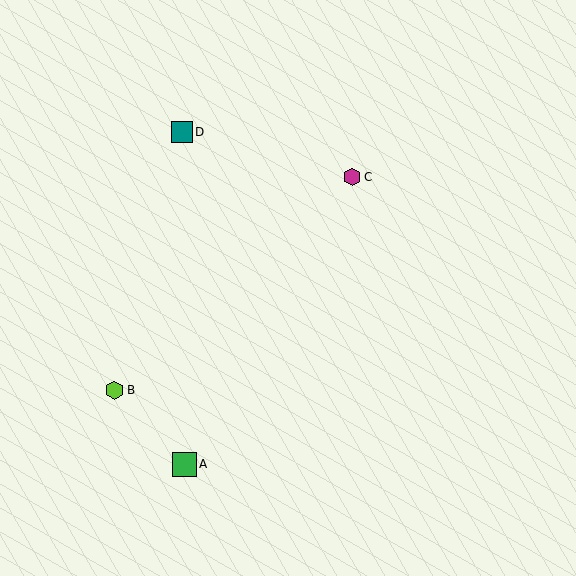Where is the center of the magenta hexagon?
The center of the magenta hexagon is at (352, 177).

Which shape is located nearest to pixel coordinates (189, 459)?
The green square (labeled A) at (184, 464) is nearest to that location.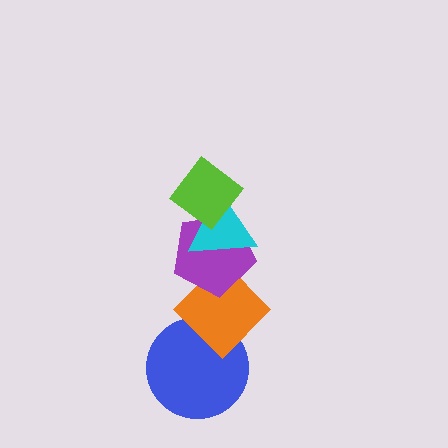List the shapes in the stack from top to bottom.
From top to bottom: the lime diamond, the cyan triangle, the purple pentagon, the orange diamond, the blue circle.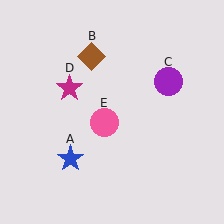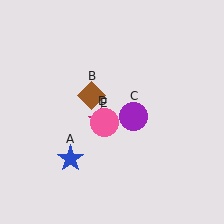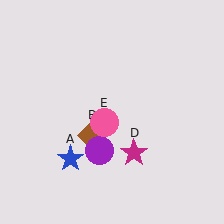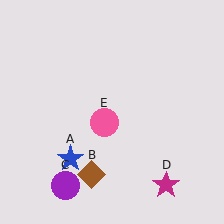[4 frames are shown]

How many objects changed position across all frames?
3 objects changed position: brown diamond (object B), purple circle (object C), magenta star (object D).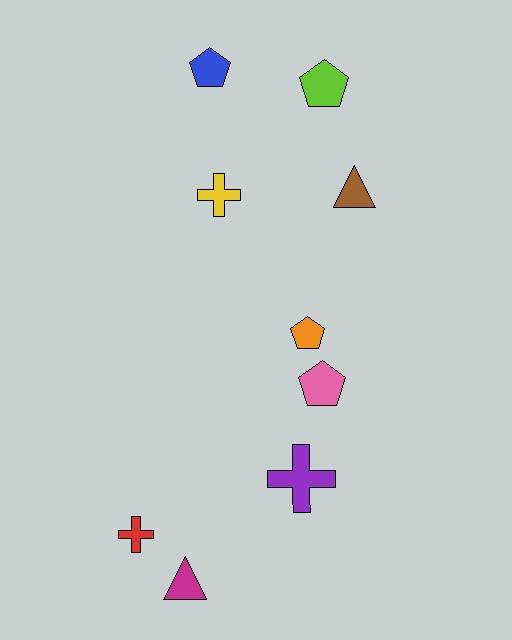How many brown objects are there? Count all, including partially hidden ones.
There is 1 brown object.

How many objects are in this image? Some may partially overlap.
There are 9 objects.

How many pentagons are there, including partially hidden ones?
There are 4 pentagons.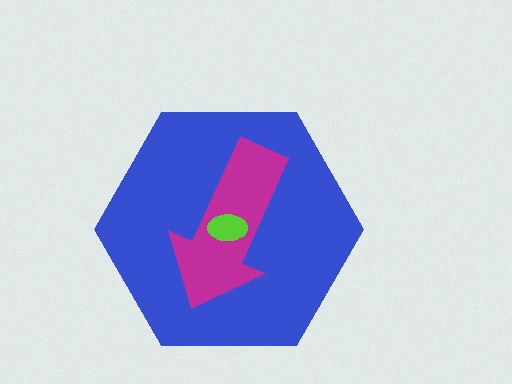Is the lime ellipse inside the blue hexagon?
Yes.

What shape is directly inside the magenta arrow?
The lime ellipse.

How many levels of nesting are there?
3.